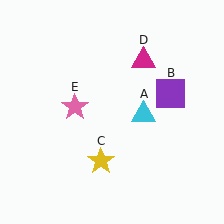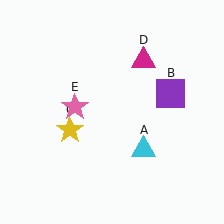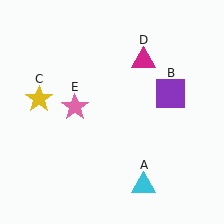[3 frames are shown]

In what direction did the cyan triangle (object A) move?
The cyan triangle (object A) moved down.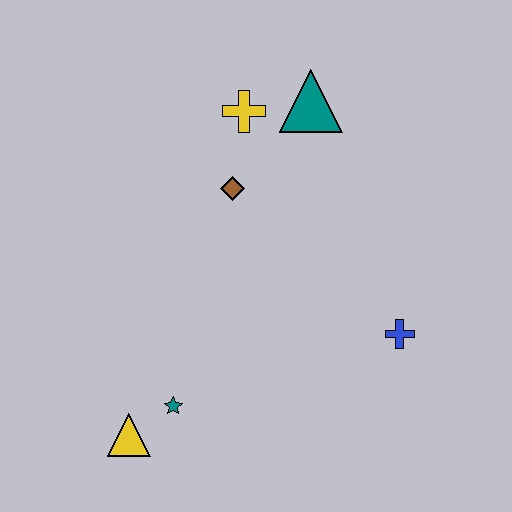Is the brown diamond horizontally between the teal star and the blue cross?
Yes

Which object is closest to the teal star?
The yellow triangle is closest to the teal star.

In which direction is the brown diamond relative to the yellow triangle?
The brown diamond is above the yellow triangle.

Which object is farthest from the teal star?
The teal triangle is farthest from the teal star.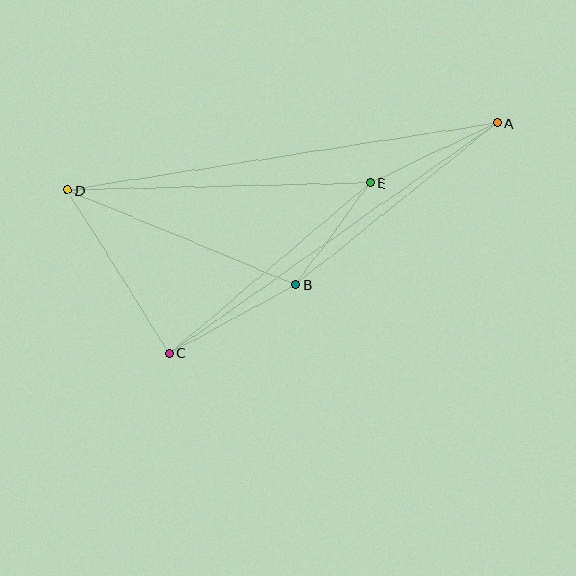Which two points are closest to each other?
Points B and E are closest to each other.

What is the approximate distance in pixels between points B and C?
The distance between B and C is approximately 144 pixels.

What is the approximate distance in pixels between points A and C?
The distance between A and C is approximately 400 pixels.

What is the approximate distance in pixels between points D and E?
The distance between D and E is approximately 302 pixels.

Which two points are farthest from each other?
Points A and D are farthest from each other.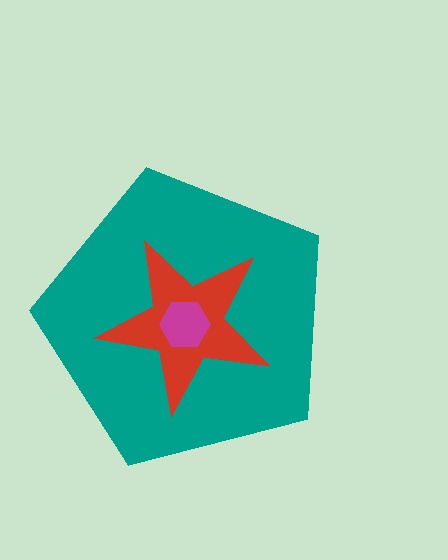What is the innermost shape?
The magenta hexagon.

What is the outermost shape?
The teal pentagon.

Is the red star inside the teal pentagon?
Yes.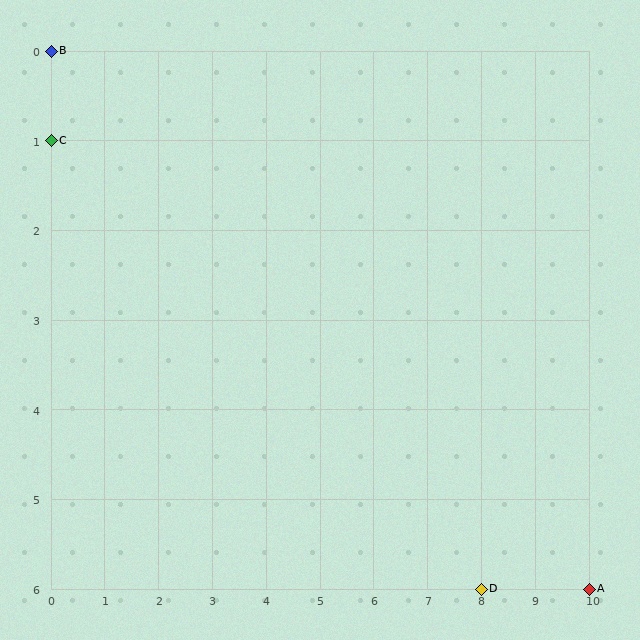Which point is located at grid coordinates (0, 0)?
Point B is at (0, 0).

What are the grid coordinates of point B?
Point B is at grid coordinates (0, 0).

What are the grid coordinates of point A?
Point A is at grid coordinates (10, 6).